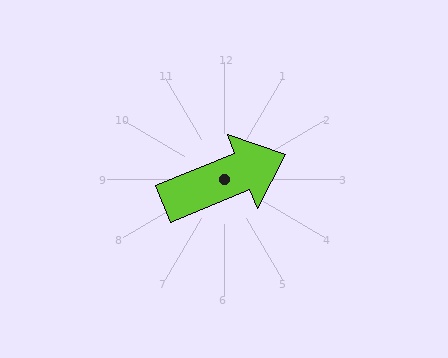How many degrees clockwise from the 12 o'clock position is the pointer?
Approximately 68 degrees.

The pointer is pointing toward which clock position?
Roughly 2 o'clock.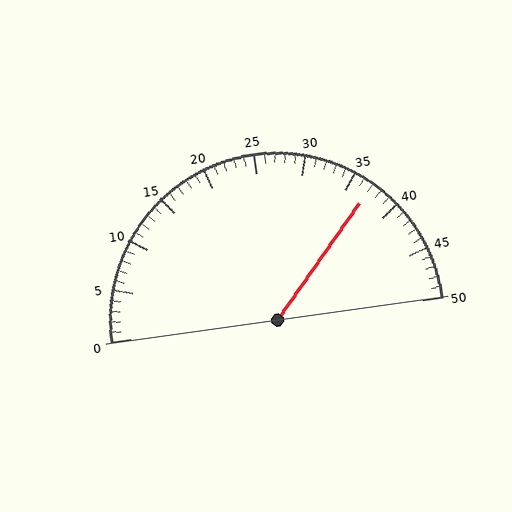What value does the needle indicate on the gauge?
The needle indicates approximately 37.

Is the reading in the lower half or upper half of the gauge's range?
The reading is in the upper half of the range (0 to 50).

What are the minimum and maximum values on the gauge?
The gauge ranges from 0 to 50.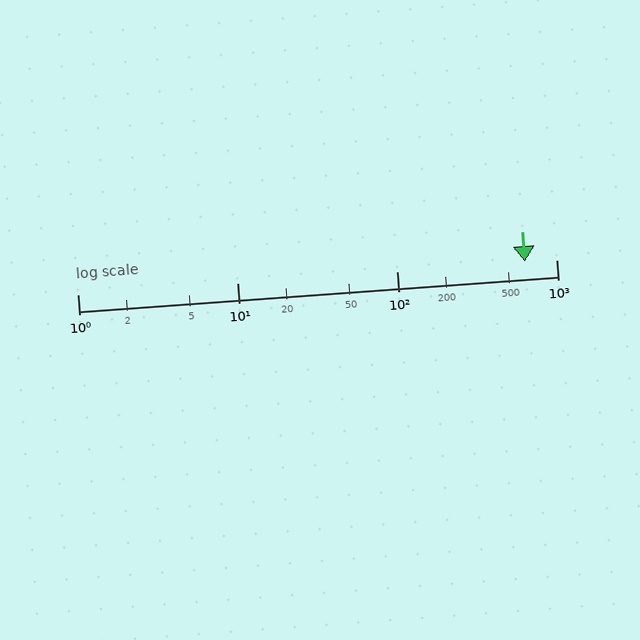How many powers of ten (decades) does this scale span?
The scale spans 3 decades, from 1 to 1000.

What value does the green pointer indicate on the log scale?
The pointer indicates approximately 640.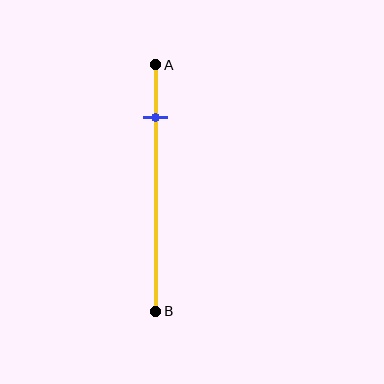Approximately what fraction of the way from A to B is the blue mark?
The blue mark is approximately 20% of the way from A to B.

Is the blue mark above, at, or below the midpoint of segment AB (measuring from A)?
The blue mark is above the midpoint of segment AB.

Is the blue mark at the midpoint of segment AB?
No, the mark is at about 20% from A, not at the 50% midpoint.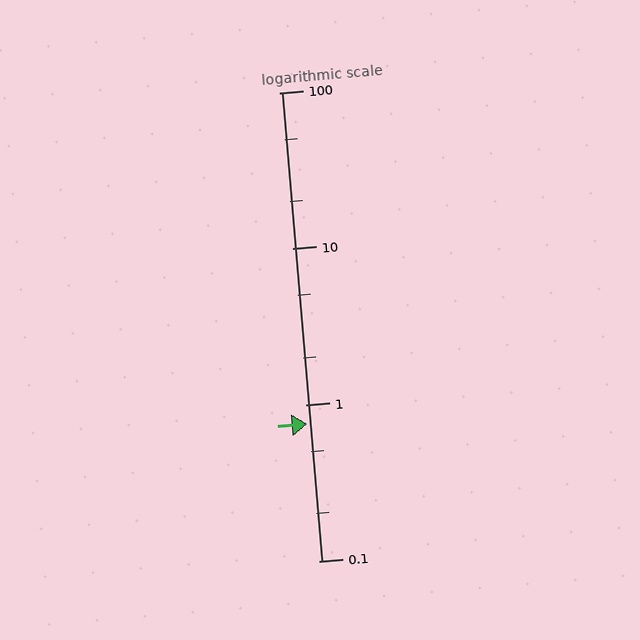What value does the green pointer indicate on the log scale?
The pointer indicates approximately 0.75.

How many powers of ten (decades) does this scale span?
The scale spans 3 decades, from 0.1 to 100.